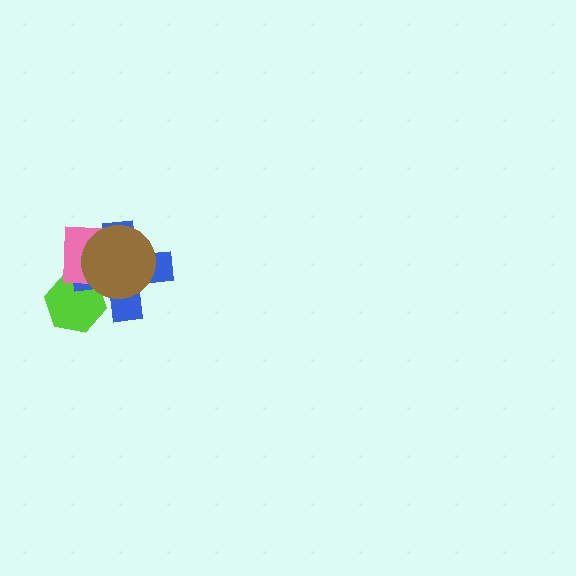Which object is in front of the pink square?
The brown circle is in front of the pink square.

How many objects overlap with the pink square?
3 objects overlap with the pink square.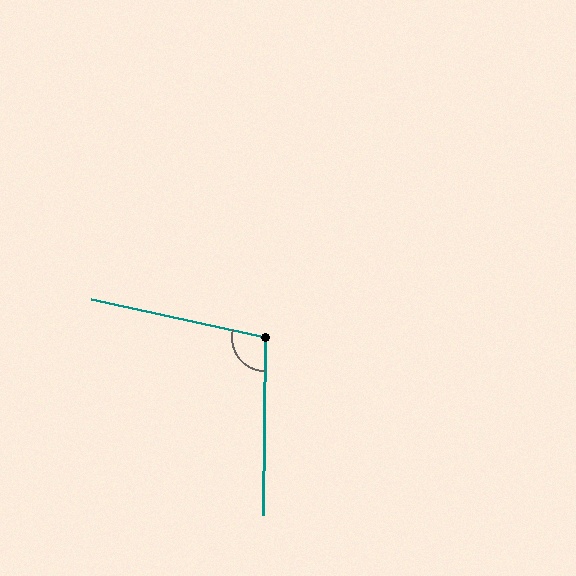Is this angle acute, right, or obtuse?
It is obtuse.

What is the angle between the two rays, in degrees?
Approximately 102 degrees.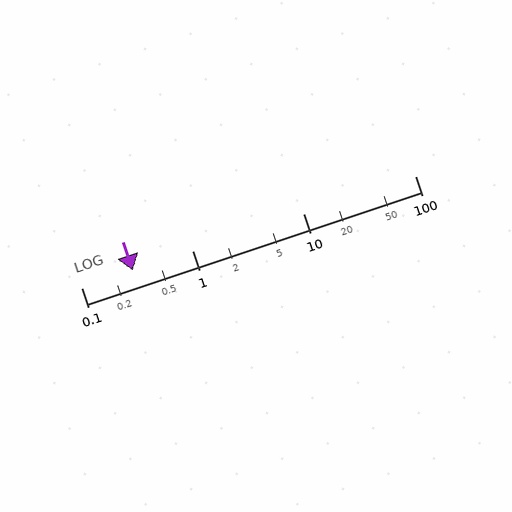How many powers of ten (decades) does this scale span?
The scale spans 3 decades, from 0.1 to 100.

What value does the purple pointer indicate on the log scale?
The pointer indicates approximately 0.29.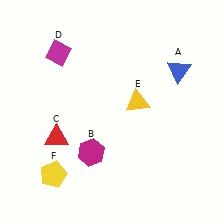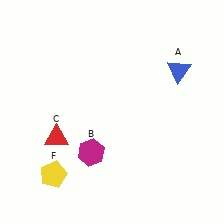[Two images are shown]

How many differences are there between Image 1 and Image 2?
There are 2 differences between the two images.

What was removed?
The yellow triangle (E), the magenta diamond (D) were removed in Image 2.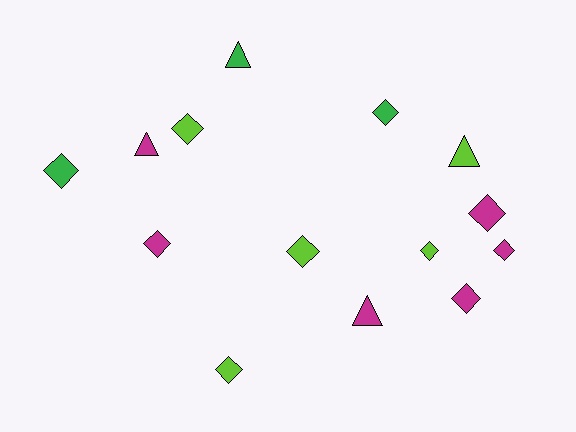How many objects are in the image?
There are 14 objects.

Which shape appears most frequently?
Diamond, with 10 objects.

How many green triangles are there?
There is 1 green triangle.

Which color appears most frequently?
Magenta, with 6 objects.